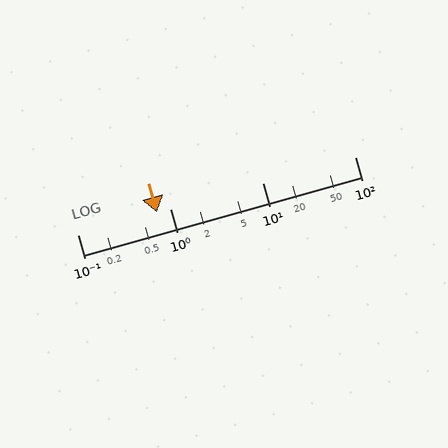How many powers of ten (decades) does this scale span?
The scale spans 3 decades, from 0.1 to 100.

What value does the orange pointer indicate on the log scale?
The pointer indicates approximately 0.73.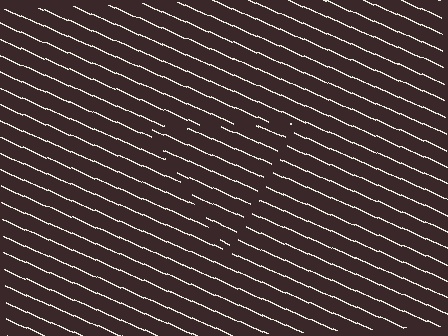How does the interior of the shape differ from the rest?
The interior of the shape contains the same grating, shifted by half a period — the contour is defined by the phase discontinuity where line-ends from the inner and outer gratings abut.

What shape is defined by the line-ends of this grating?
An illusory triangle. The interior of the shape contains the same grating, shifted by half a period — the contour is defined by the phase discontinuity where line-ends from the inner and outer gratings abut.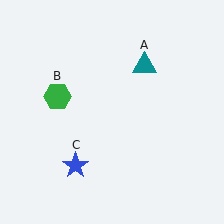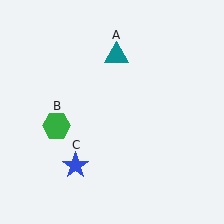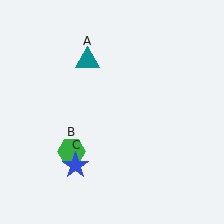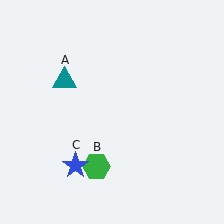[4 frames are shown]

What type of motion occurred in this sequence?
The teal triangle (object A), green hexagon (object B) rotated counterclockwise around the center of the scene.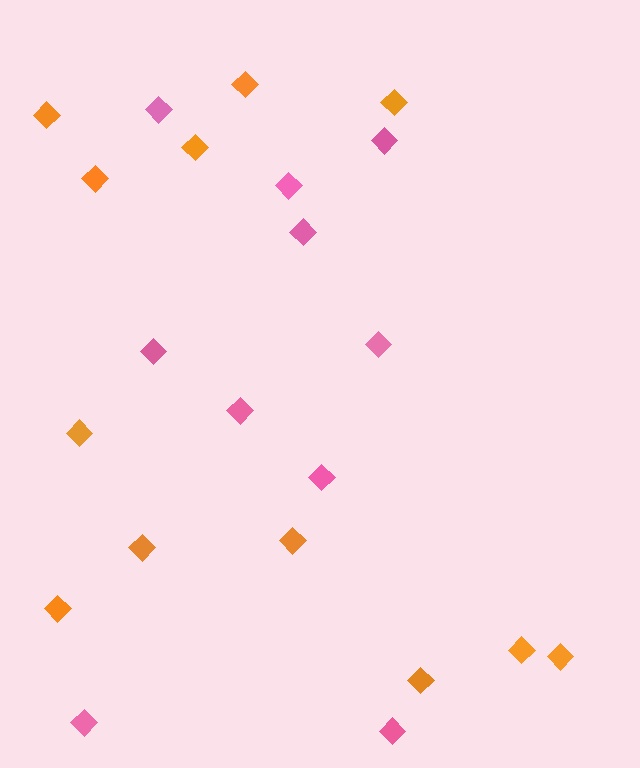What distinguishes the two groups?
There are 2 groups: one group of orange diamonds (12) and one group of pink diamonds (10).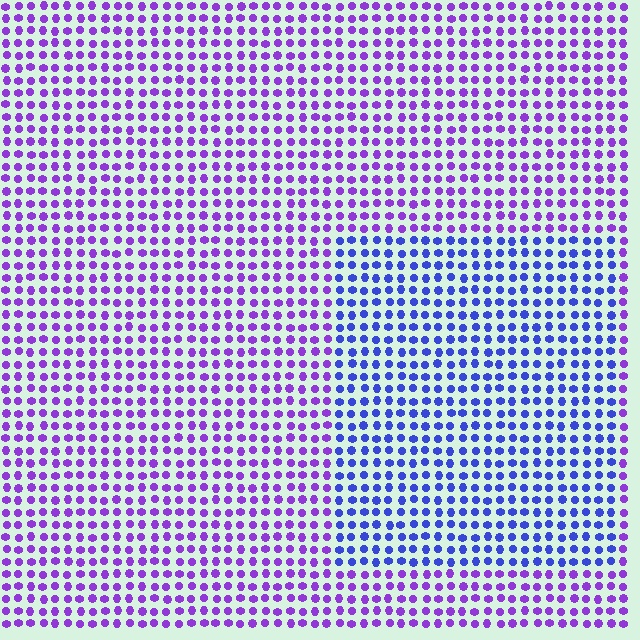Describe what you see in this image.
The image is filled with small purple elements in a uniform arrangement. A rectangle-shaped region is visible where the elements are tinted to a slightly different hue, forming a subtle color boundary.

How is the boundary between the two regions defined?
The boundary is defined purely by a slight shift in hue (about 40 degrees). Spacing, size, and orientation are identical on both sides.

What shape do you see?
I see a rectangle.